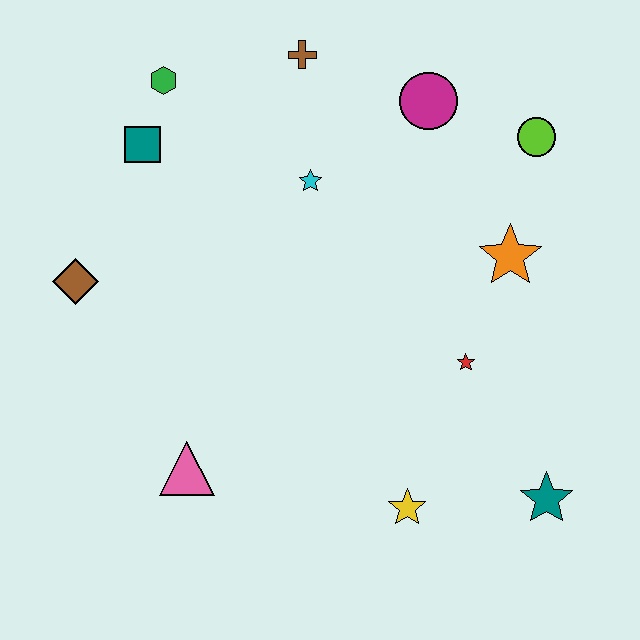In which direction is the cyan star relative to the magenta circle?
The cyan star is to the left of the magenta circle.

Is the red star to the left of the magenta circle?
No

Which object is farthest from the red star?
The green hexagon is farthest from the red star.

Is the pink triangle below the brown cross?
Yes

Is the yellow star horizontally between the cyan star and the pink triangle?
No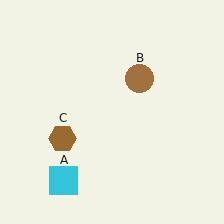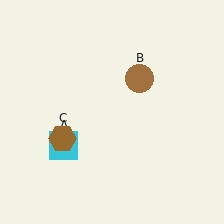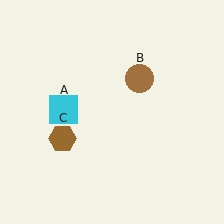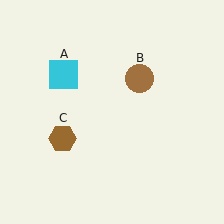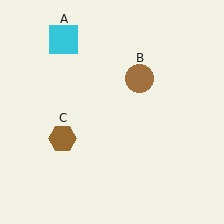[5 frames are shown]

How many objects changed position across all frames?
1 object changed position: cyan square (object A).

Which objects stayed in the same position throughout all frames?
Brown circle (object B) and brown hexagon (object C) remained stationary.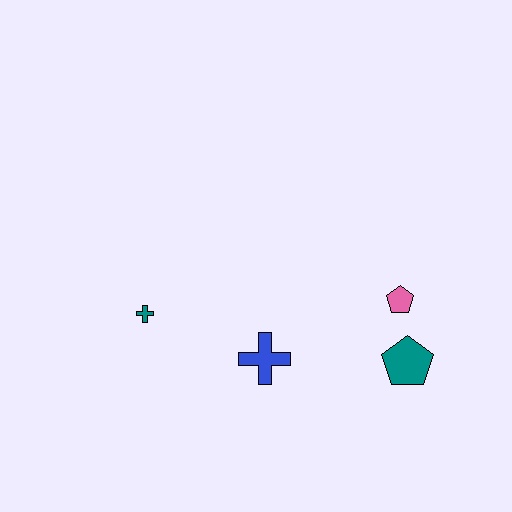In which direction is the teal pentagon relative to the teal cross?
The teal pentagon is to the right of the teal cross.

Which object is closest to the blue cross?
The teal cross is closest to the blue cross.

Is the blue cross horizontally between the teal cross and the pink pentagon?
Yes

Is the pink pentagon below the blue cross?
No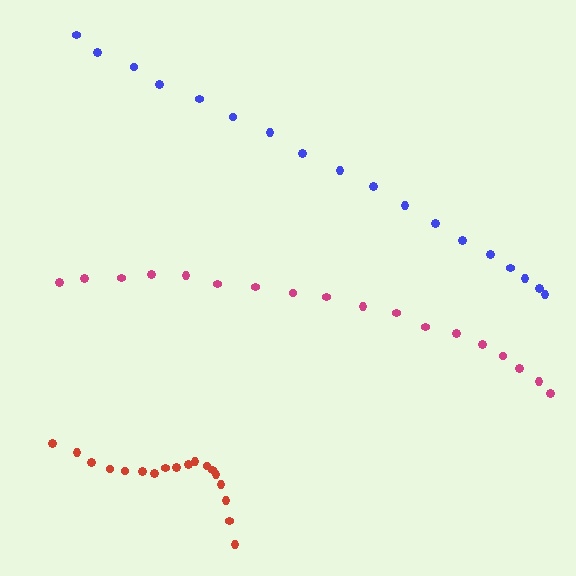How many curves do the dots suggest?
There are 3 distinct paths.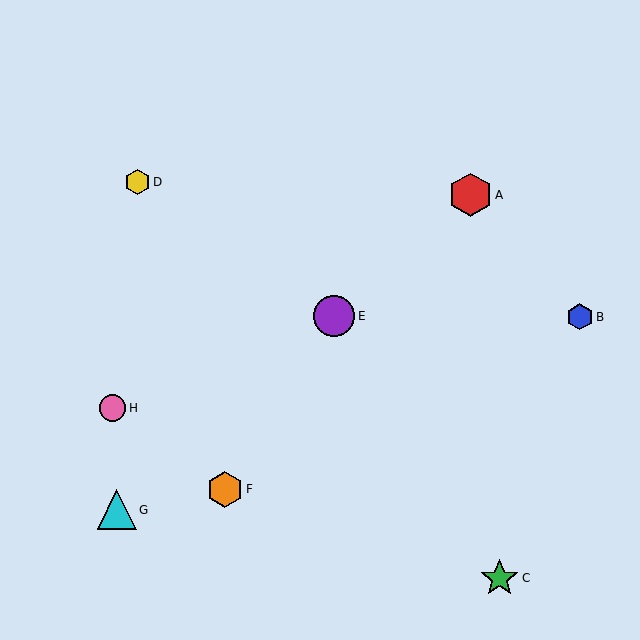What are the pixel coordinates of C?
Object C is at (500, 578).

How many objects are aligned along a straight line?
3 objects (A, E, G) are aligned along a straight line.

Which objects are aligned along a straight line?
Objects A, E, G are aligned along a straight line.